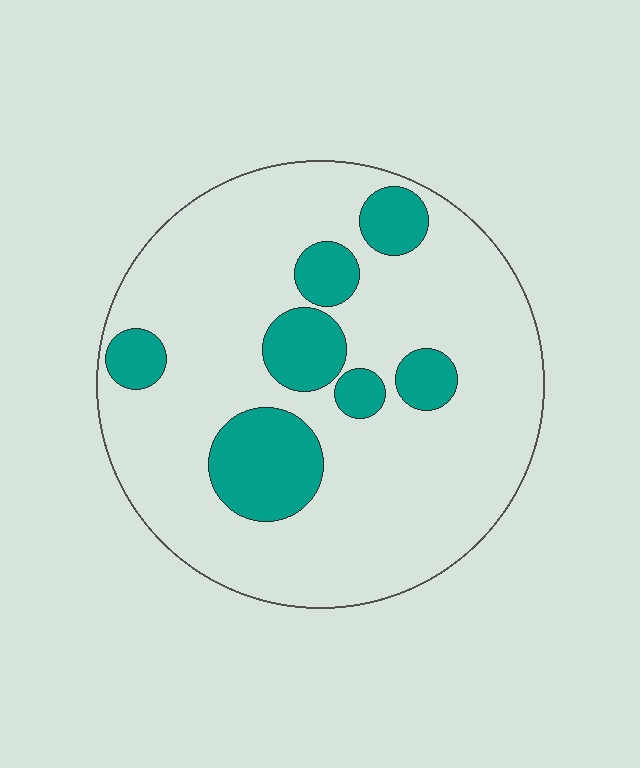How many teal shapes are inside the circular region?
7.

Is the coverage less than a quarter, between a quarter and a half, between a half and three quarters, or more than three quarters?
Less than a quarter.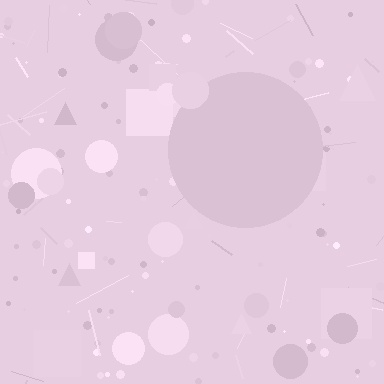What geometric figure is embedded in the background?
A circle is embedded in the background.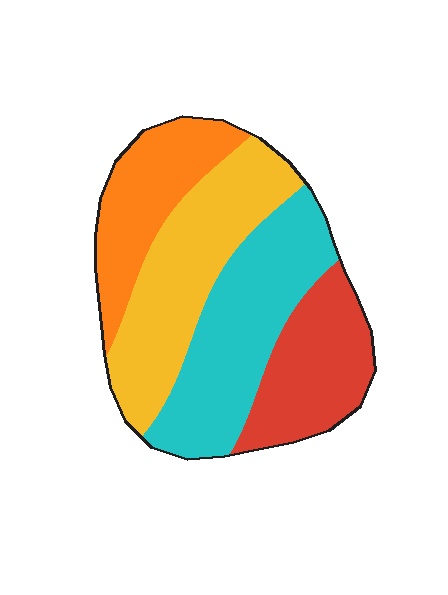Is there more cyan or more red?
Cyan.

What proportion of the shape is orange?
Orange covers about 20% of the shape.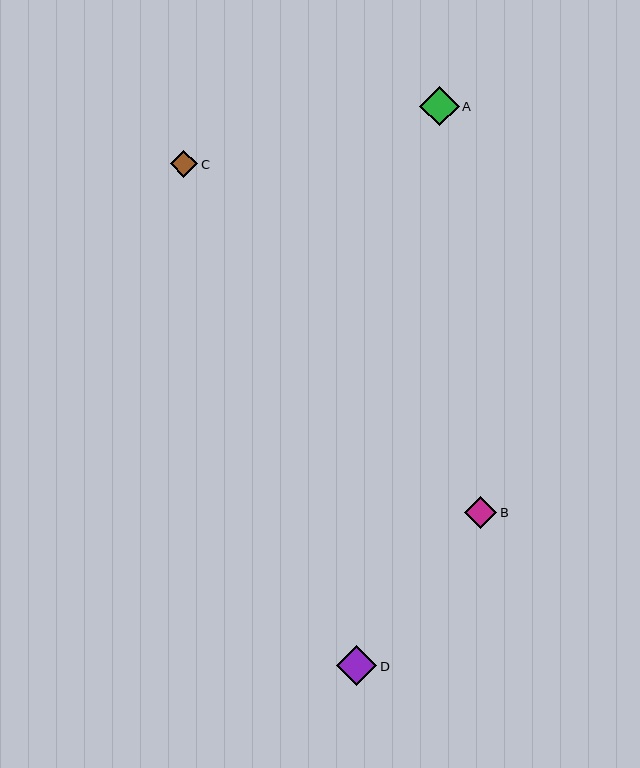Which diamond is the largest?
Diamond D is the largest with a size of approximately 40 pixels.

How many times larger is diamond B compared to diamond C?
Diamond B is approximately 1.2 times the size of diamond C.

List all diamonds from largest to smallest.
From largest to smallest: D, A, B, C.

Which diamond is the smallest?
Diamond C is the smallest with a size of approximately 27 pixels.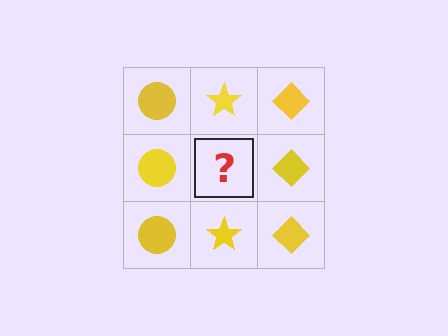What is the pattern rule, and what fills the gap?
The rule is that each column has a consistent shape. The gap should be filled with a yellow star.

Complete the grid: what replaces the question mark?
The question mark should be replaced with a yellow star.